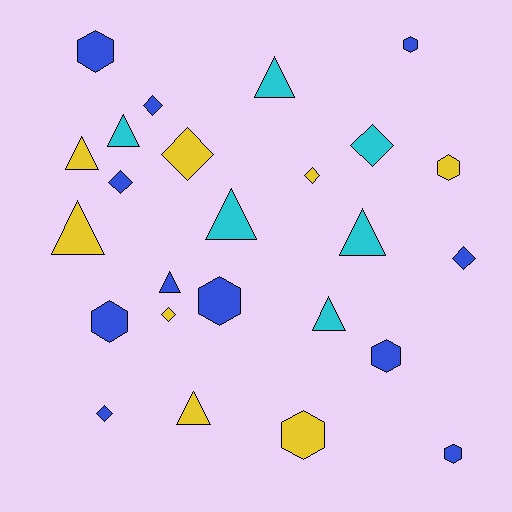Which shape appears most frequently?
Triangle, with 9 objects.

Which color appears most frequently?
Blue, with 11 objects.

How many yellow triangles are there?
There are 3 yellow triangles.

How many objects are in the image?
There are 25 objects.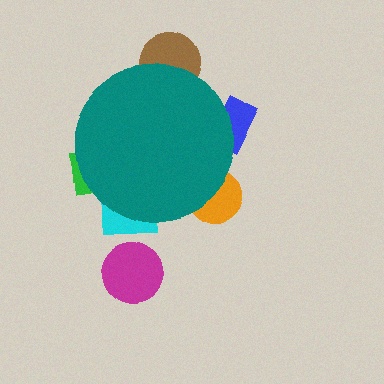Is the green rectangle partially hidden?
Yes, the green rectangle is partially hidden behind the teal circle.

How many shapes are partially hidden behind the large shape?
5 shapes are partially hidden.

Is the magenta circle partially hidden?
No, the magenta circle is fully visible.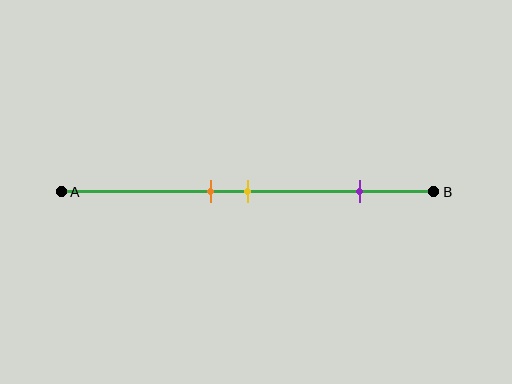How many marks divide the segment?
There are 3 marks dividing the segment.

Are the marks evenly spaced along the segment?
No, the marks are not evenly spaced.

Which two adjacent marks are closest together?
The orange and yellow marks are the closest adjacent pair.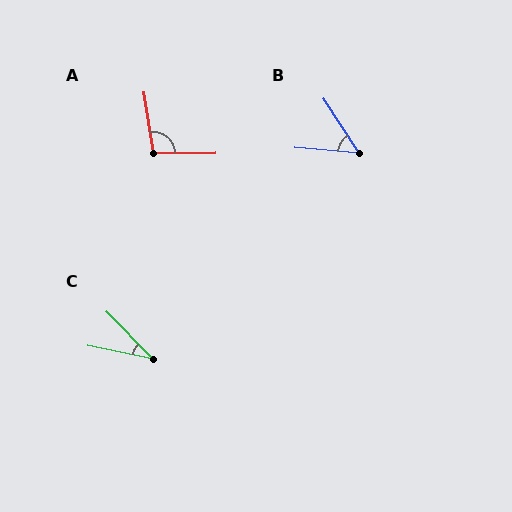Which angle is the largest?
A, at approximately 99 degrees.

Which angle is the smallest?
C, at approximately 34 degrees.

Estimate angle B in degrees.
Approximately 52 degrees.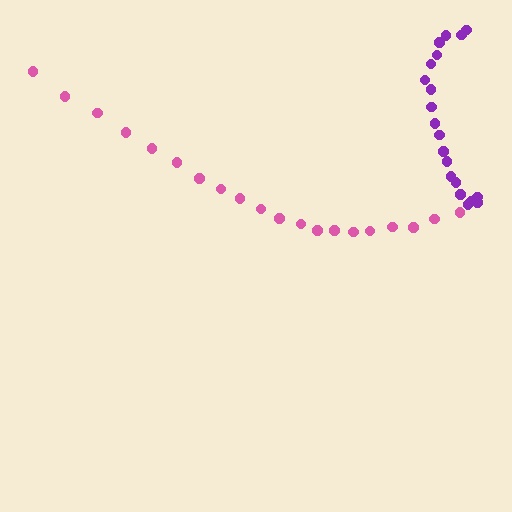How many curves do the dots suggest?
There are 2 distinct paths.